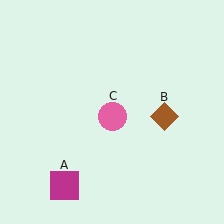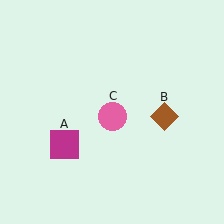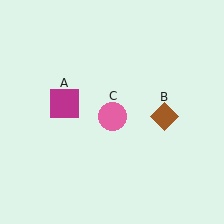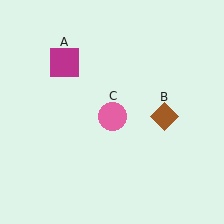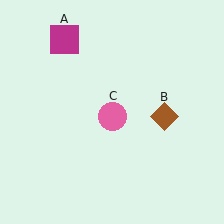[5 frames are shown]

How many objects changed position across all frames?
1 object changed position: magenta square (object A).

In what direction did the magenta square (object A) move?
The magenta square (object A) moved up.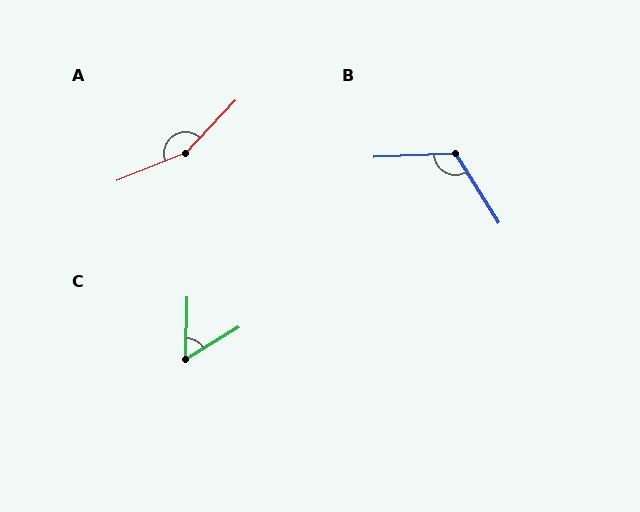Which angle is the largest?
A, at approximately 155 degrees.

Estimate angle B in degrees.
Approximately 120 degrees.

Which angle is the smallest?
C, at approximately 58 degrees.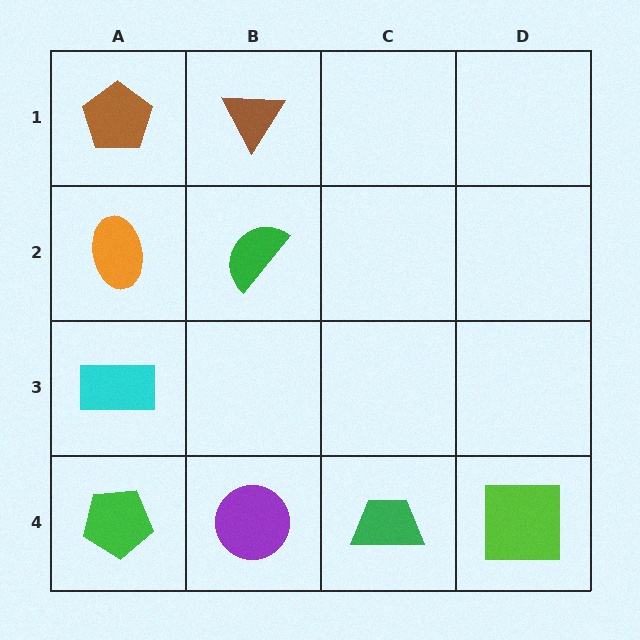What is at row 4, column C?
A green trapezoid.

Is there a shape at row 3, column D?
No, that cell is empty.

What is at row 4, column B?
A purple circle.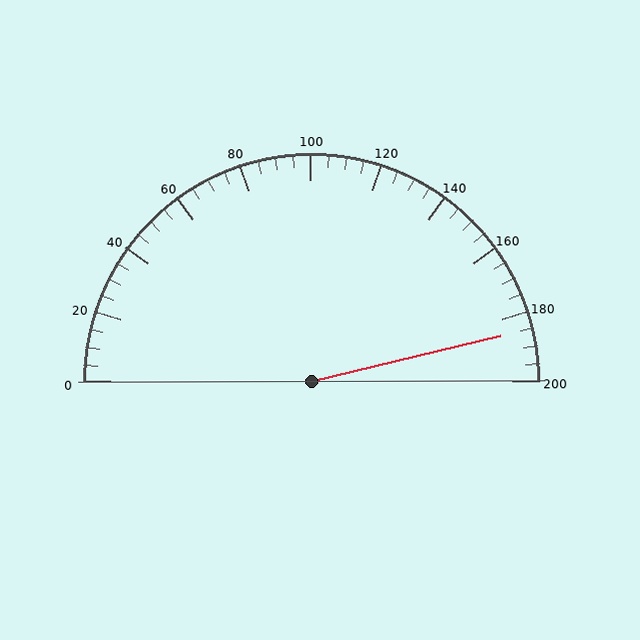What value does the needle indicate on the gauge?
The needle indicates approximately 185.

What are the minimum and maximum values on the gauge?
The gauge ranges from 0 to 200.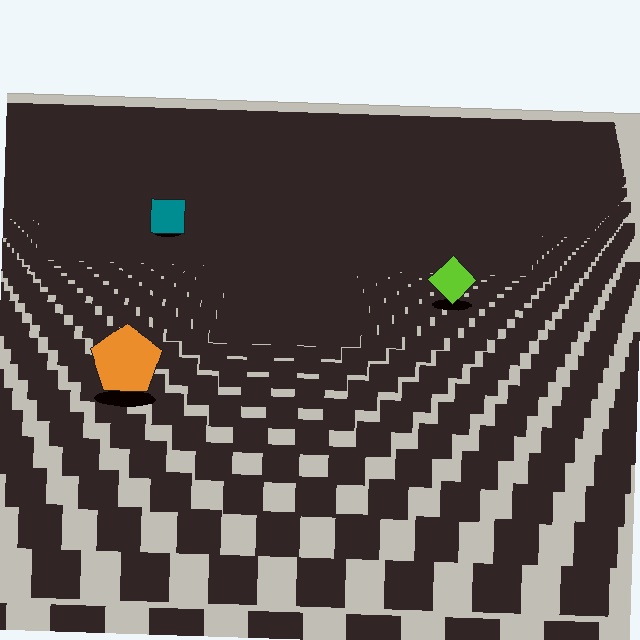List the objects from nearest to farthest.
From nearest to farthest: the orange pentagon, the lime diamond, the teal square.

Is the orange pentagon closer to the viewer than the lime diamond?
Yes. The orange pentagon is closer — you can tell from the texture gradient: the ground texture is coarser near it.